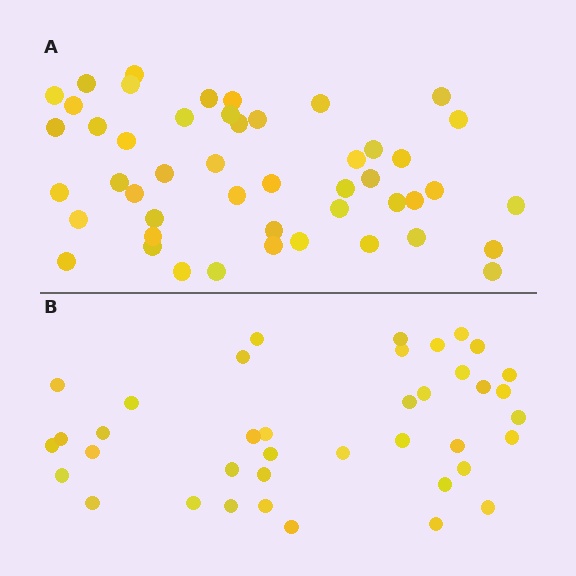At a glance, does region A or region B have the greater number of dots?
Region A (the top region) has more dots.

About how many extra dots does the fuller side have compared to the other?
Region A has roughly 8 or so more dots than region B.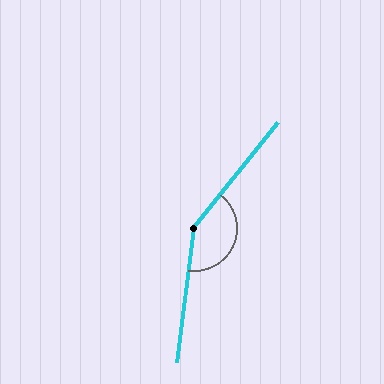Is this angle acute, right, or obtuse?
It is obtuse.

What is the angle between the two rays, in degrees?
Approximately 149 degrees.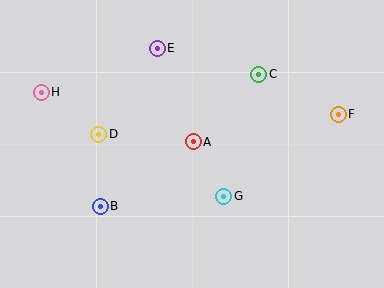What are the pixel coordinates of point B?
Point B is at (100, 206).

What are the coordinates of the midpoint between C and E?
The midpoint between C and E is at (208, 61).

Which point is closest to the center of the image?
Point A at (193, 142) is closest to the center.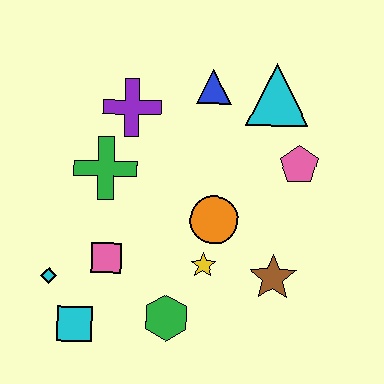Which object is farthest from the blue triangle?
The cyan square is farthest from the blue triangle.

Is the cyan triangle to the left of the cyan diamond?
No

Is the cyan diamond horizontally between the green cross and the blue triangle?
No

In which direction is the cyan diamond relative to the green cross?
The cyan diamond is below the green cross.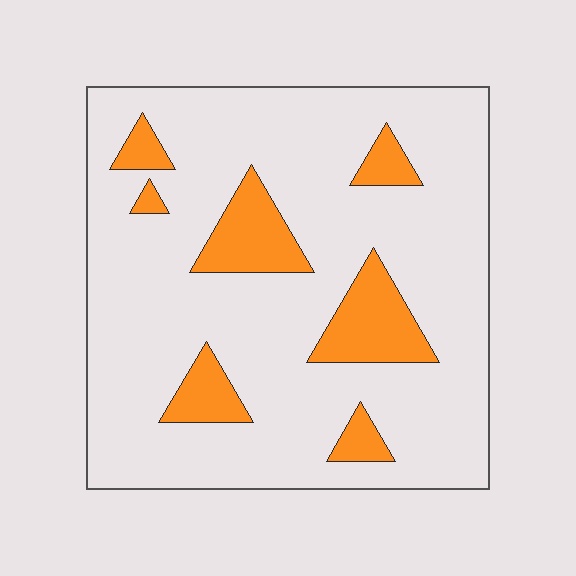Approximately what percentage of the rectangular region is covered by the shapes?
Approximately 15%.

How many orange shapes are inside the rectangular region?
7.